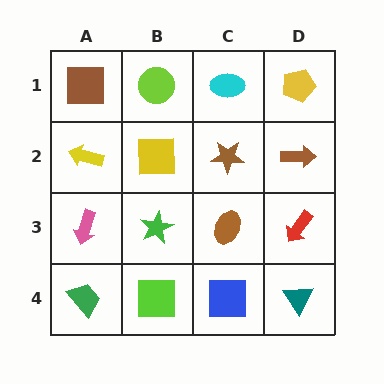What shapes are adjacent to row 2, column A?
A brown square (row 1, column A), a pink arrow (row 3, column A), a yellow square (row 2, column B).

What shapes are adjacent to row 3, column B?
A yellow square (row 2, column B), a lime square (row 4, column B), a pink arrow (row 3, column A), a brown ellipse (row 3, column C).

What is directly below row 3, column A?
A green trapezoid.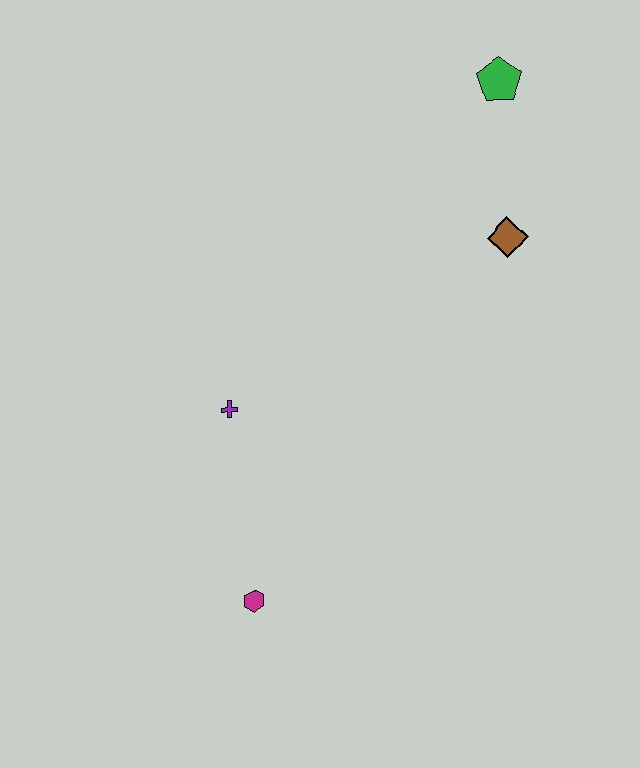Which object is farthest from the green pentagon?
The magenta hexagon is farthest from the green pentagon.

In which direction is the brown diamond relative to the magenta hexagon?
The brown diamond is above the magenta hexagon.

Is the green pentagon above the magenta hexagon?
Yes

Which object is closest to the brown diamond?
The green pentagon is closest to the brown diamond.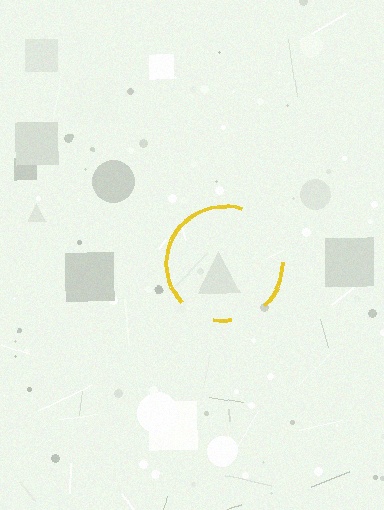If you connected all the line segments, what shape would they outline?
They would outline a circle.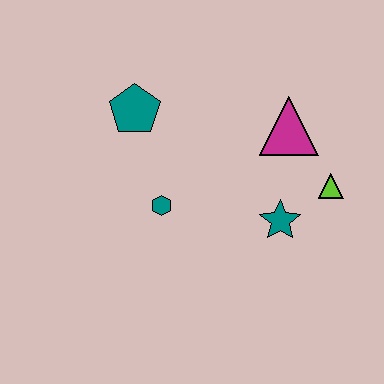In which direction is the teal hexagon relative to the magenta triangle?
The teal hexagon is to the left of the magenta triangle.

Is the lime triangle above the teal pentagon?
No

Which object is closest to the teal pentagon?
The teal hexagon is closest to the teal pentagon.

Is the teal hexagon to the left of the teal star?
Yes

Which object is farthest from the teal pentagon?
The lime triangle is farthest from the teal pentagon.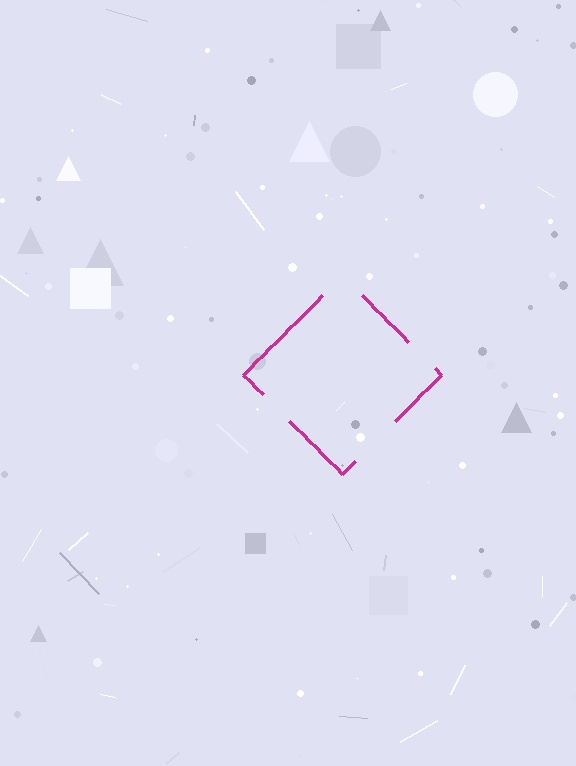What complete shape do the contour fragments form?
The contour fragments form a diamond.